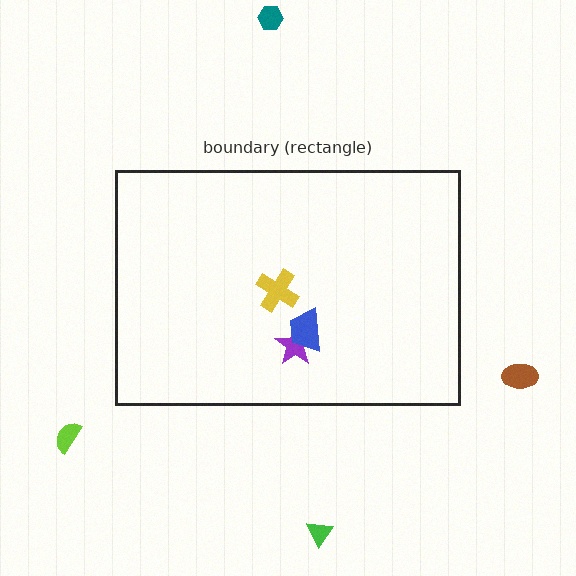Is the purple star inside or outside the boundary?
Inside.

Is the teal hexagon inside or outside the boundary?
Outside.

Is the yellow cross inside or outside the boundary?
Inside.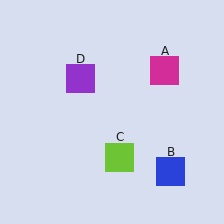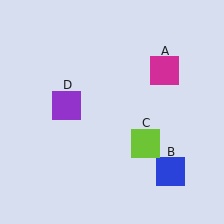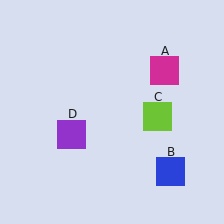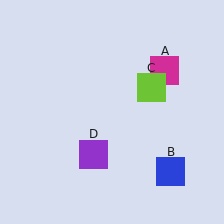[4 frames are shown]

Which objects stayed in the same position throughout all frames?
Magenta square (object A) and blue square (object B) remained stationary.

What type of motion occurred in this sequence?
The lime square (object C), purple square (object D) rotated counterclockwise around the center of the scene.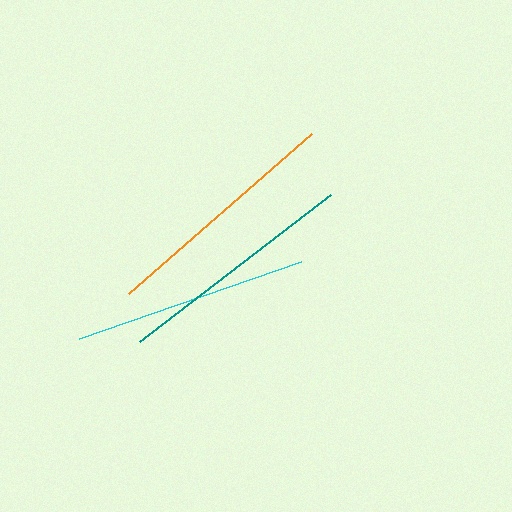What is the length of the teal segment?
The teal segment is approximately 240 pixels long.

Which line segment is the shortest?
The cyan line is the shortest at approximately 236 pixels.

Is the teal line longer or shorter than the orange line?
The orange line is longer than the teal line.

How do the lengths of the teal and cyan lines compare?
The teal and cyan lines are approximately the same length.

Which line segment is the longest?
The orange line is the longest at approximately 243 pixels.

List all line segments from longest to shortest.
From longest to shortest: orange, teal, cyan.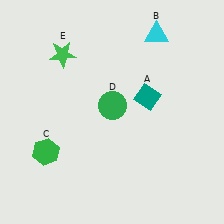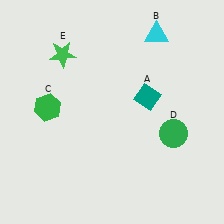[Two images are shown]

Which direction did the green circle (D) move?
The green circle (D) moved right.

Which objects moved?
The objects that moved are: the green hexagon (C), the green circle (D).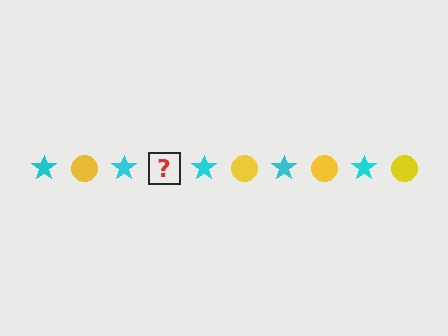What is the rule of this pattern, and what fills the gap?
The rule is that the pattern alternates between cyan star and yellow circle. The gap should be filled with a yellow circle.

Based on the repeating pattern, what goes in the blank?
The blank should be a yellow circle.